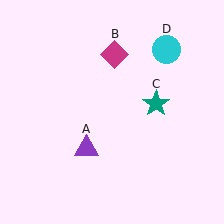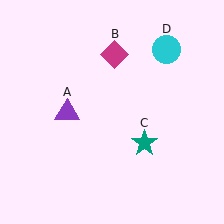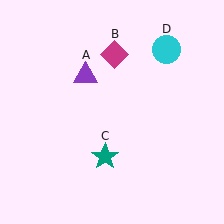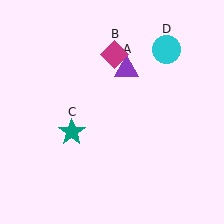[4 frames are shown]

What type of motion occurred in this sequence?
The purple triangle (object A), teal star (object C) rotated clockwise around the center of the scene.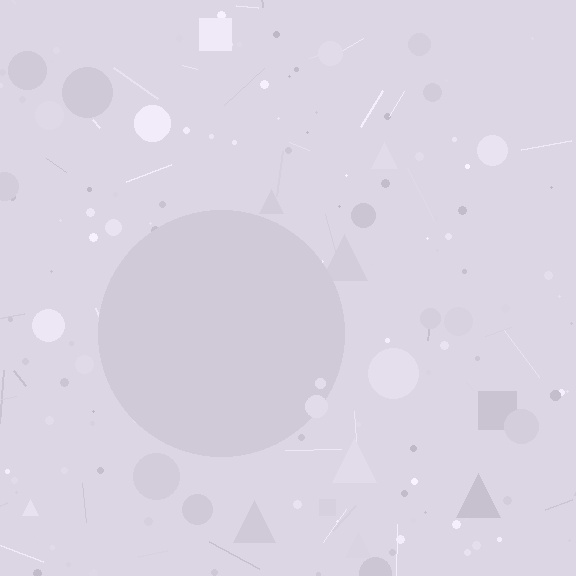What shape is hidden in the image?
A circle is hidden in the image.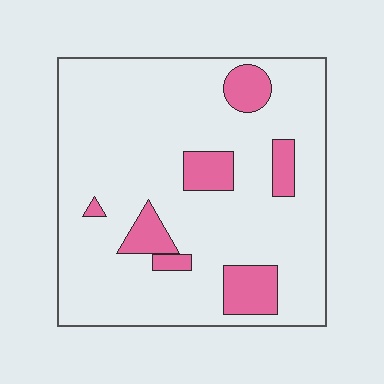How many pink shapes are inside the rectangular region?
7.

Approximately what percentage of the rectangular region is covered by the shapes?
Approximately 15%.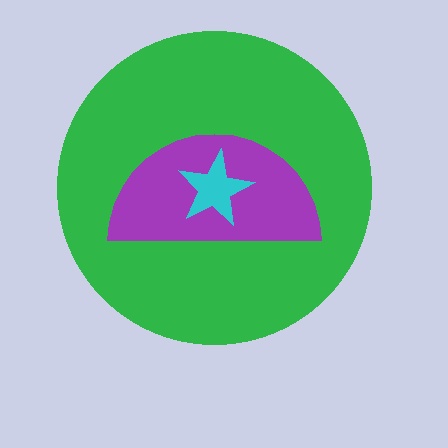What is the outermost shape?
The green circle.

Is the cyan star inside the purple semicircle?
Yes.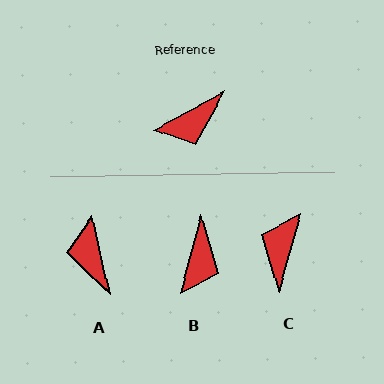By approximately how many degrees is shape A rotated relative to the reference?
Approximately 106 degrees clockwise.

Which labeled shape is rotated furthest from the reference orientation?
C, about 134 degrees away.